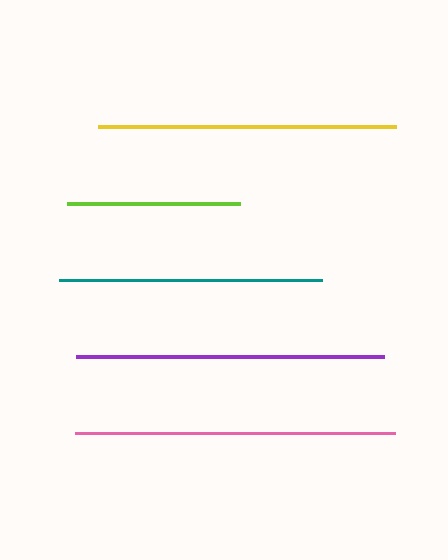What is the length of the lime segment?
The lime segment is approximately 173 pixels long.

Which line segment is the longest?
The pink line is the longest at approximately 320 pixels.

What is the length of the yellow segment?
The yellow segment is approximately 299 pixels long.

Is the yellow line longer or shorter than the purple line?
The purple line is longer than the yellow line.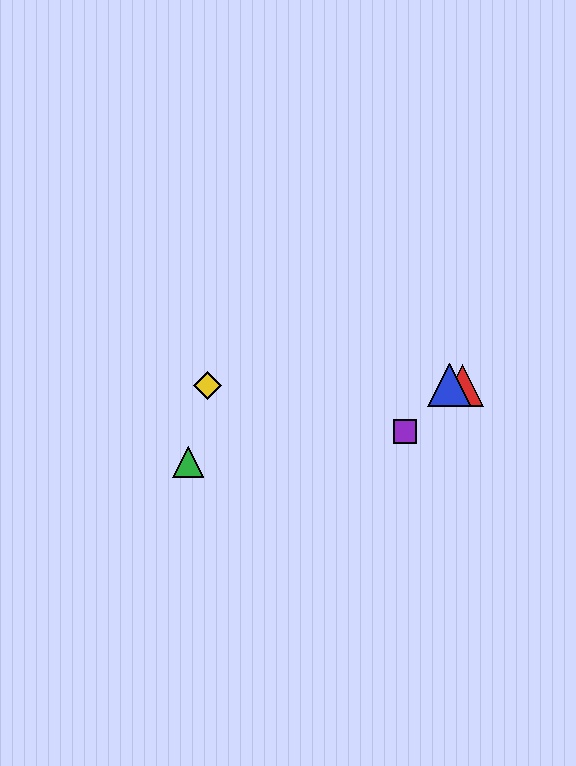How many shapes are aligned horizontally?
3 shapes (the red triangle, the blue triangle, the yellow diamond) are aligned horizontally.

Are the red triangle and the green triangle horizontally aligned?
No, the red triangle is at y≈385 and the green triangle is at y≈462.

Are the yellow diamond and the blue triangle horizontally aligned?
Yes, both are at y≈385.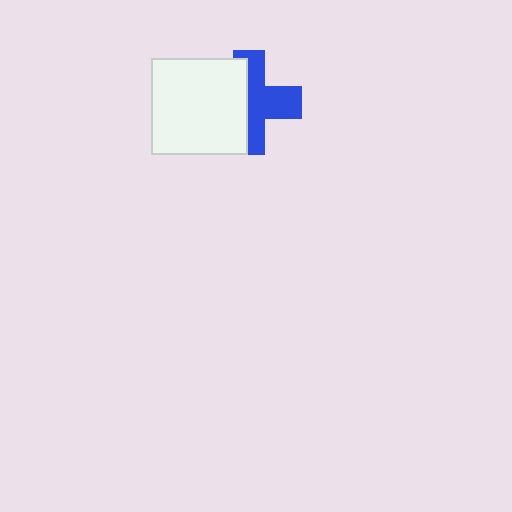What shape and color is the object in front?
The object in front is a white square.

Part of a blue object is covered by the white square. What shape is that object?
It is a cross.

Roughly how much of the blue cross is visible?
About half of it is visible (roughly 55%).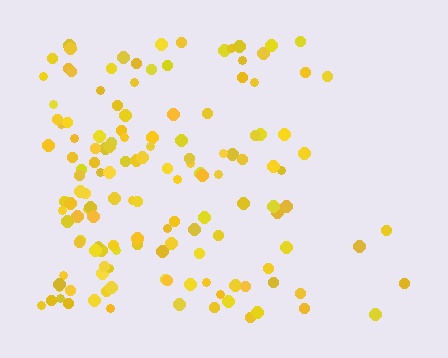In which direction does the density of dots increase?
From right to left, with the left side densest.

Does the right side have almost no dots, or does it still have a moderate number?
Still a moderate number, just noticeably fewer than the left.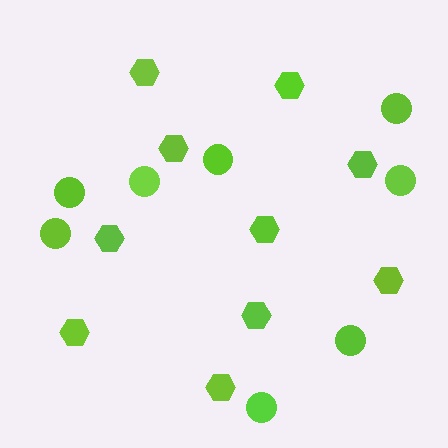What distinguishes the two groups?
There are 2 groups: one group of hexagons (10) and one group of circles (8).